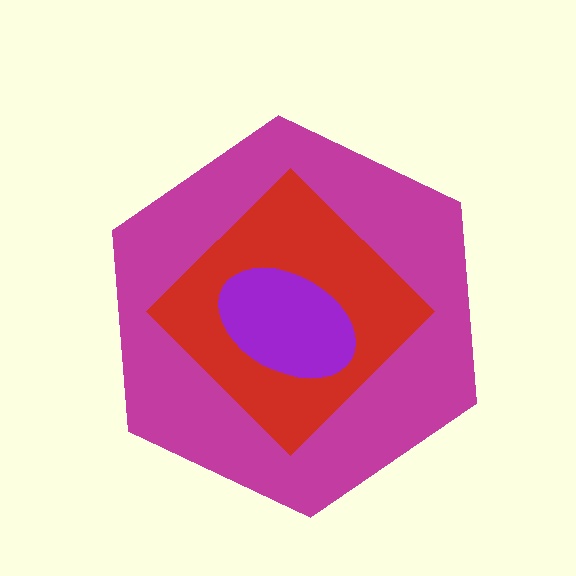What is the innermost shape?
The purple ellipse.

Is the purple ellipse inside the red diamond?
Yes.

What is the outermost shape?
The magenta hexagon.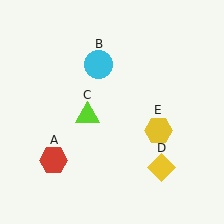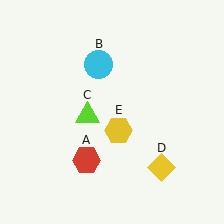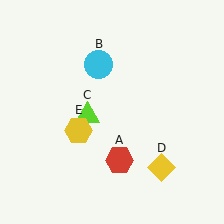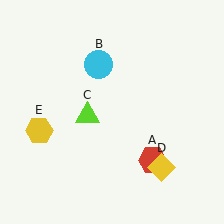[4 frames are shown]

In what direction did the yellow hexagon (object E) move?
The yellow hexagon (object E) moved left.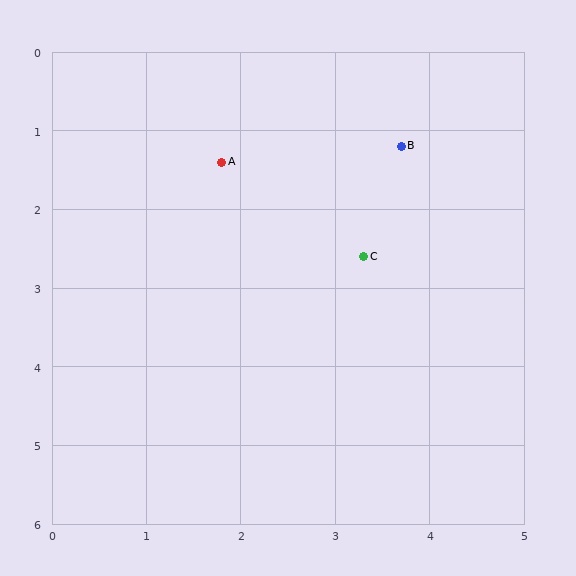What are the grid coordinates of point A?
Point A is at approximately (1.8, 1.4).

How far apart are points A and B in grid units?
Points A and B are about 1.9 grid units apart.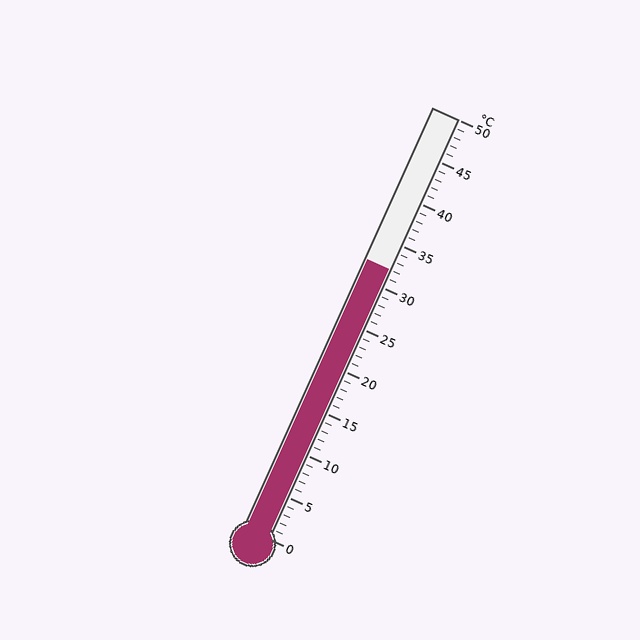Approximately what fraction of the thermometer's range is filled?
The thermometer is filled to approximately 65% of its range.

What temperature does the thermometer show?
The thermometer shows approximately 32°C.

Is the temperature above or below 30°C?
The temperature is above 30°C.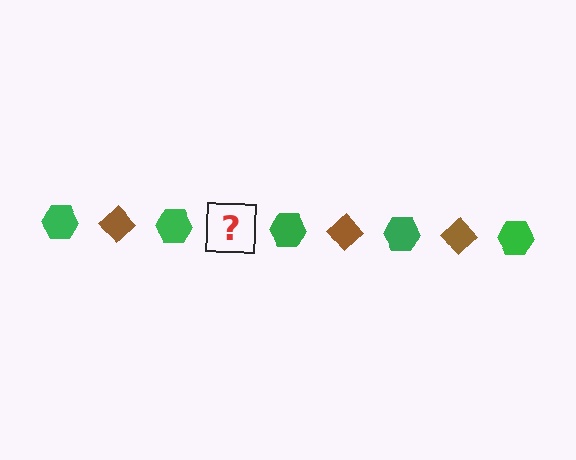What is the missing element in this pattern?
The missing element is a brown diamond.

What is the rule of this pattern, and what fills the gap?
The rule is that the pattern alternates between green hexagon and brown diamond. The gap should be filled with a brown diamond.